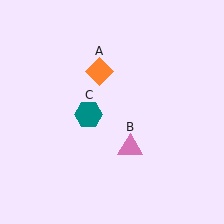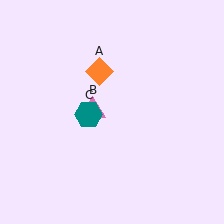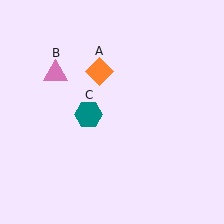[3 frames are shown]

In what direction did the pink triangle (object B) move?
The pink triangle (object B) moved up and to the left.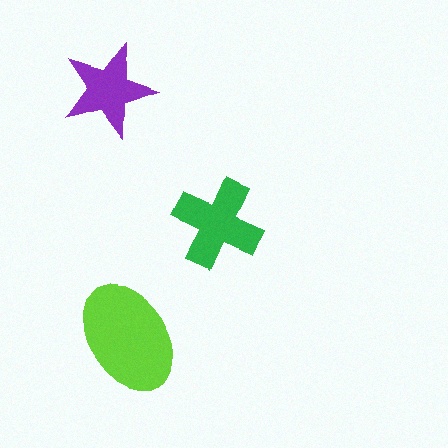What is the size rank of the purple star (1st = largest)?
3rd.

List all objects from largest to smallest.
The lime ellipse, the green cross, the purple star.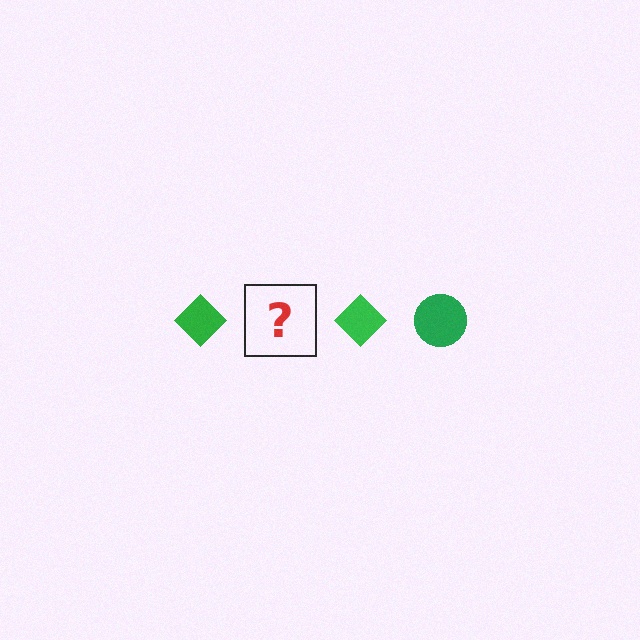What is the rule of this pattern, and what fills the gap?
The rule is that the pattern cycles through diamond, circle shapes in green. The gap should be filled with a green circle.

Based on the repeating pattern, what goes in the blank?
The blank should be a green circle.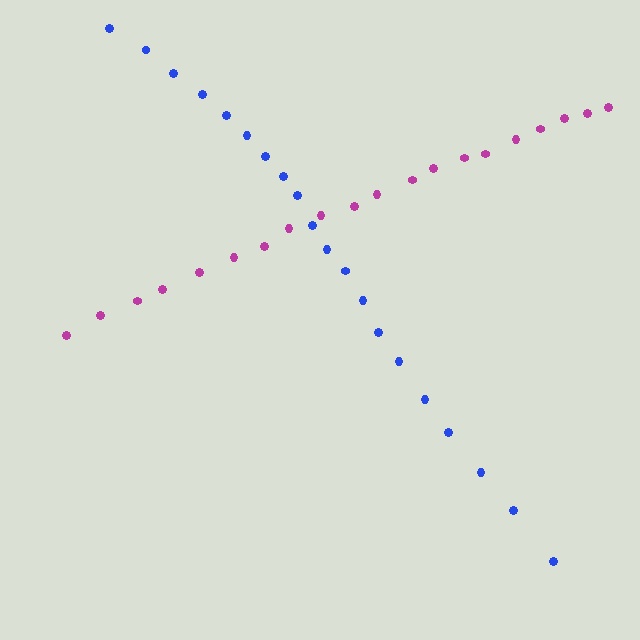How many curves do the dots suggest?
There are 2 distinct paths.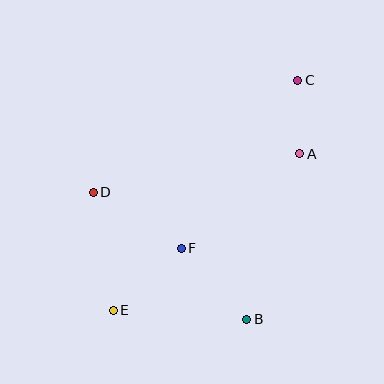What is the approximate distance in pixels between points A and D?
The distance between A and D is approximately 210 pixels.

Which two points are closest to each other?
Points A and C are closest to each other.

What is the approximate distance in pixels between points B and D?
The distance between B and D is approximately 199 pixels.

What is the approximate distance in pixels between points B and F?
The distance between B and F is approximately 97 pixels.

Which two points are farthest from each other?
Points C and E are farthest from each other.